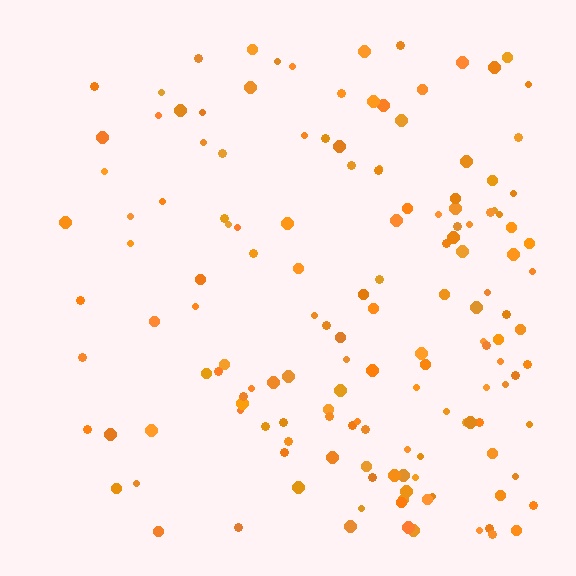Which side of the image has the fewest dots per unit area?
The left.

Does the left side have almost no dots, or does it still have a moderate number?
Still a moderate number, just noticeably fewer than the right.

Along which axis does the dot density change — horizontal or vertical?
Horizontal.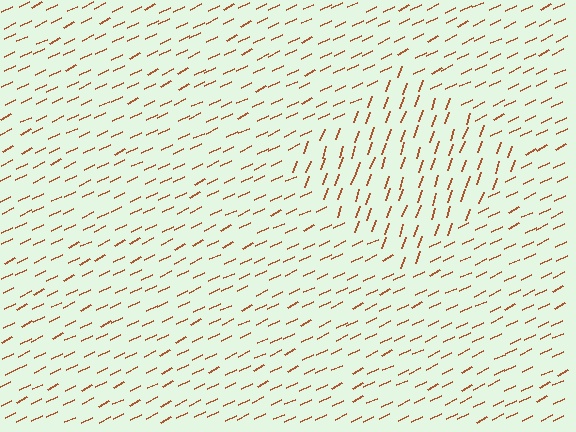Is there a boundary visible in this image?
Yes, there is a texture boundary formed by a change in line orientation.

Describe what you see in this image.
The image is filled with small brown line segments. A diamond region in the image has lines oriented differently from the surrounding lines, creating a visible texture boundary.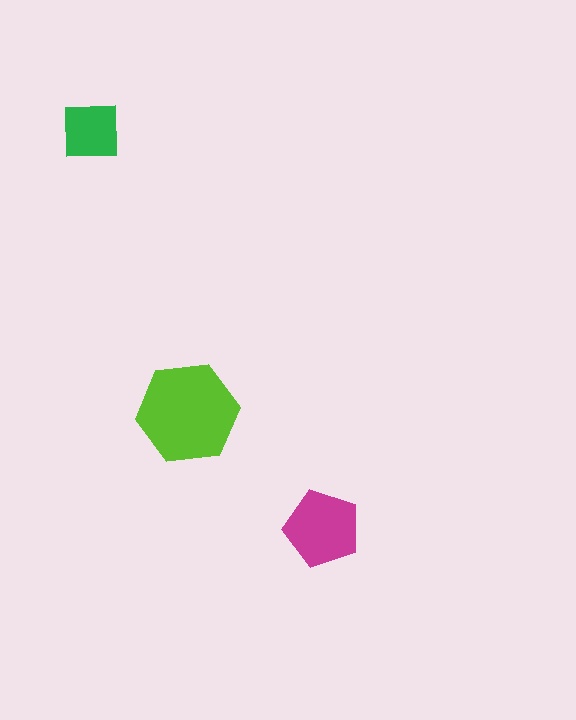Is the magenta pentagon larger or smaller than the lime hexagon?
Smaller.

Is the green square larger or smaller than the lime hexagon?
Smaller.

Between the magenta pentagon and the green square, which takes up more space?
The magenta pentagon.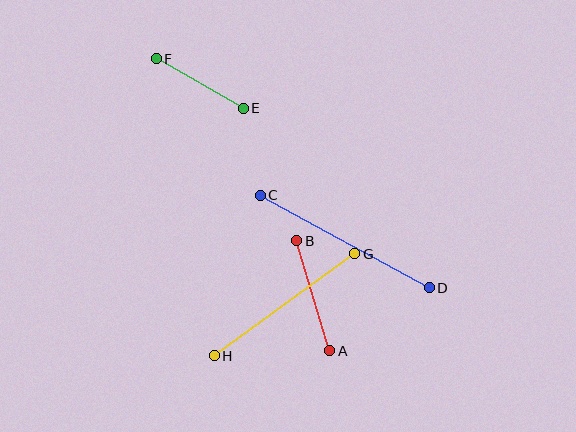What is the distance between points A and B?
The distance is approximately 115 pixels.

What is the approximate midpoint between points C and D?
The midpoint is at approximately (345, 242) pixels.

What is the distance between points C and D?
The distance is approximately 193 pixels.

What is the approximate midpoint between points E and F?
The midpoint is at approximately (200, 83) pixels.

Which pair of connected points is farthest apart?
Points C and D are farthest apart.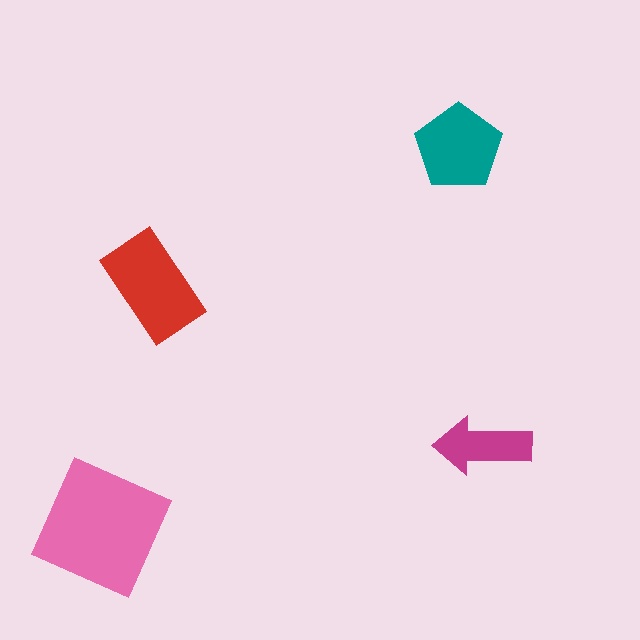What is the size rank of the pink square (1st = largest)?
1st.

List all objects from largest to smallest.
The pink square, the red rectangle, the teal pentagon, the magenta arrow.